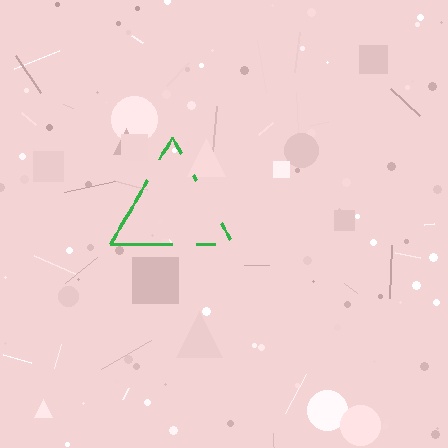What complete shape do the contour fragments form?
The contour fragments form a triangle.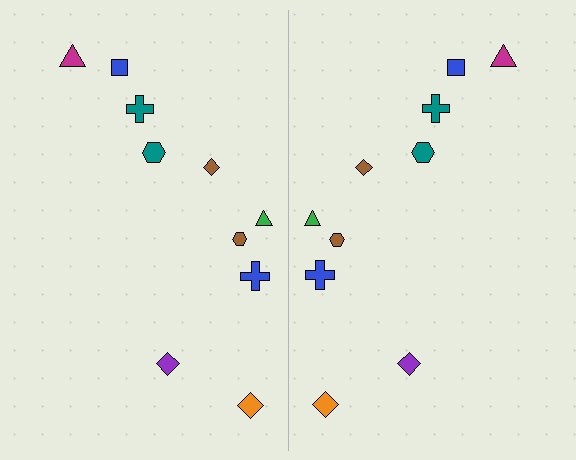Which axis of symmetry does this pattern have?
The pattern has a vertical axis of symmetry running through the center of the image.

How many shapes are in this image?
There are 20 shapes in this image.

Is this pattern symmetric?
Yes, this pattern has bilateral (reflection) symmetry.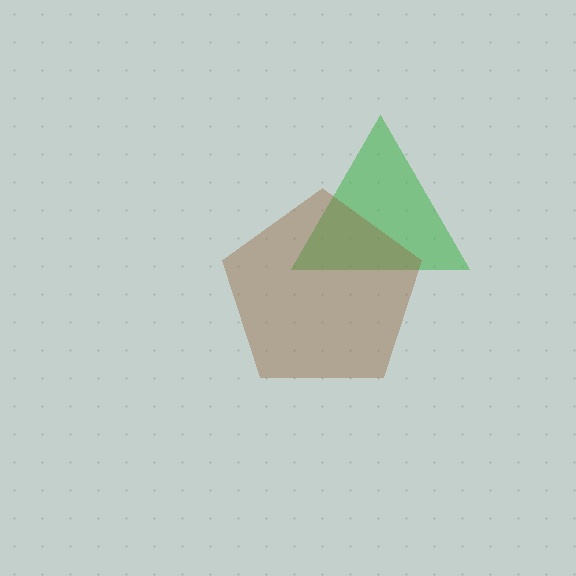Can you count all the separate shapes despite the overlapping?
Yes, there are 2 separate shapes.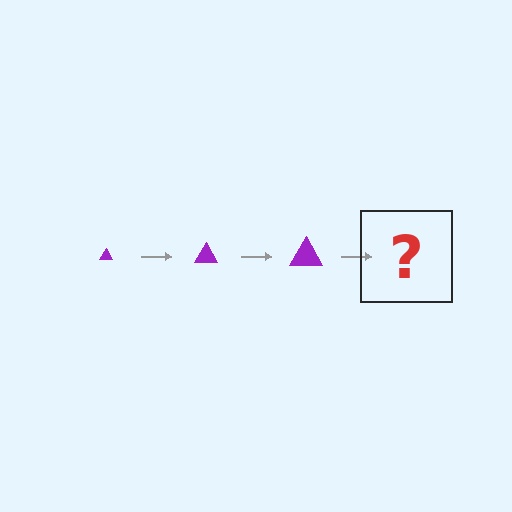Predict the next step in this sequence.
The next step is a purple triangle, larger than the previous one.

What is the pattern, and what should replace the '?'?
The pattern is that the triangle gets progressively larger each step. The '?' should be a purple triangle, larger than the previous one.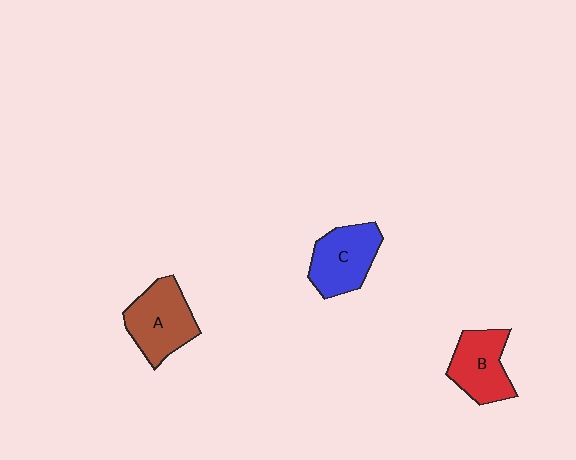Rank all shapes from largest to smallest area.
From largest to smallest: A (brown), C (blue), B (red).